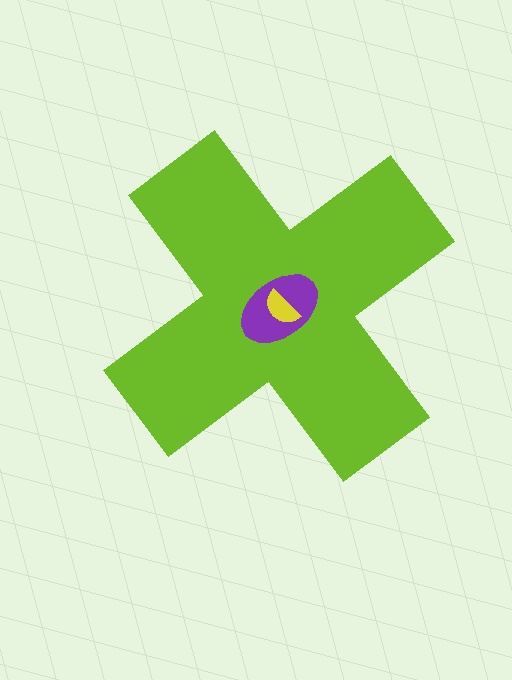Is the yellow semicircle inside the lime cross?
Yes.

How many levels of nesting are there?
3.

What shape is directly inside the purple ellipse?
The yellow semicircle.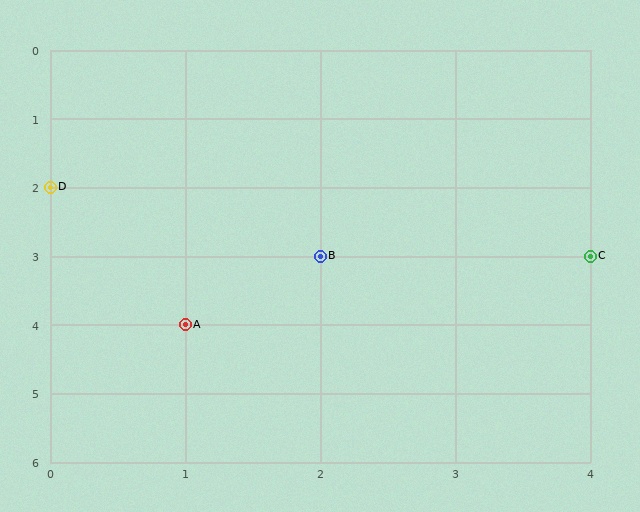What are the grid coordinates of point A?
Point A is at grid coordinates (1, 4).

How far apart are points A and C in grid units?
Points A and C are 3 columns and 1 row apart (about 3.2 grid units diagonally).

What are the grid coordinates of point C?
Point C is at grid coordinates (4, 3).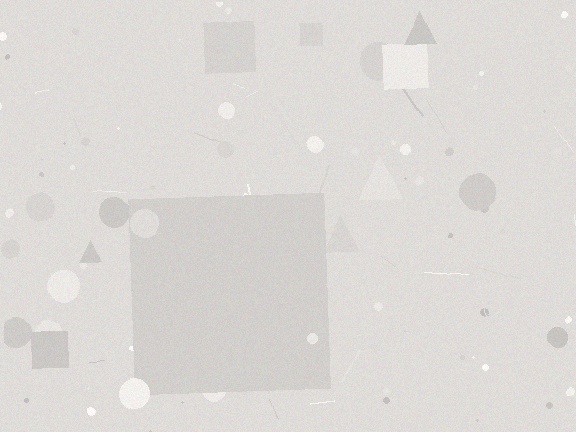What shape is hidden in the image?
A square is hidden in the image.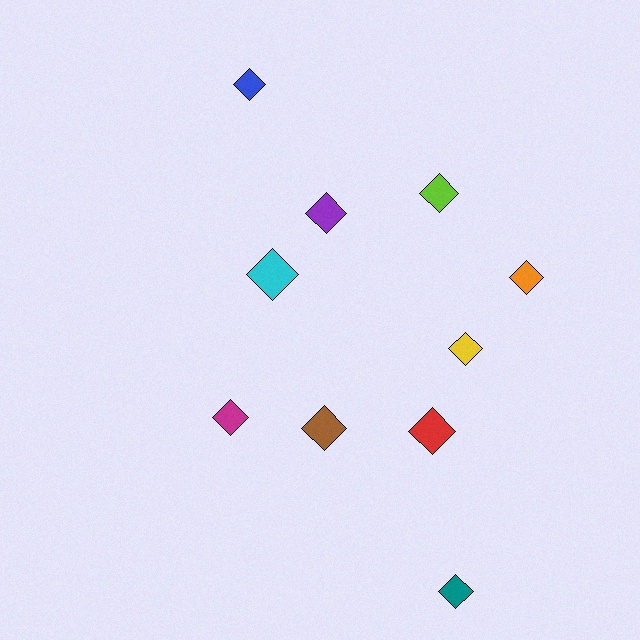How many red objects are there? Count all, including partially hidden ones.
There is 1 red object.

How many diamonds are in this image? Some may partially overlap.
There are 10 diamonds.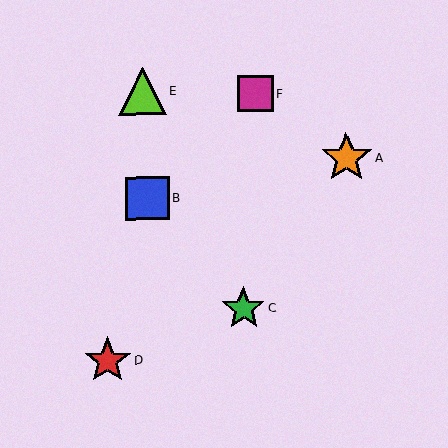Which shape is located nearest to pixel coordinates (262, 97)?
The magenta square (labeled F) at (255, 94) is nearest to that location.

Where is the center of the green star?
The center of the green star is at (244, 308).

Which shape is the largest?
The orange star (labeled A) is the largest.